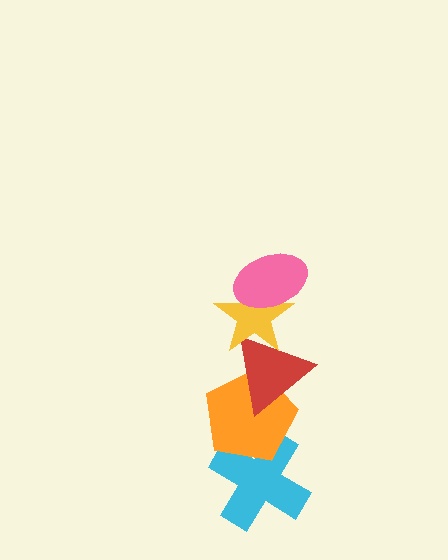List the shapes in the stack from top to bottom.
From top to bottom: the pink ellipse, the yellow star, the red triangle, the orange pentagon, the cyan cross.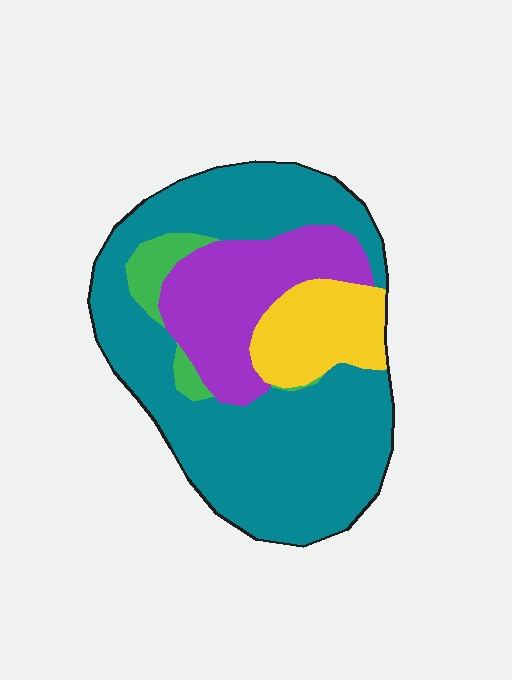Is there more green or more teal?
Teal.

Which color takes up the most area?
Teal, at roughly 60%.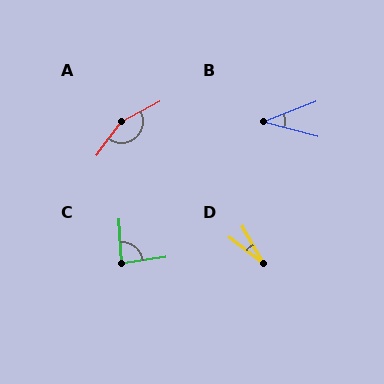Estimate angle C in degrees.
Approximately 85 degrees.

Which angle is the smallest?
D, at approximately 23 degrees.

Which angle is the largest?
A, at approximately 155 degrees.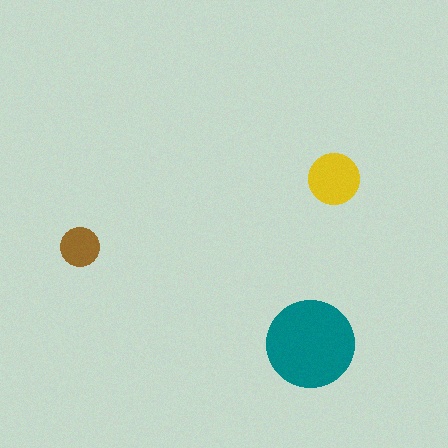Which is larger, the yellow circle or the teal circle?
The teal one.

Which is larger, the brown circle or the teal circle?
The teal one.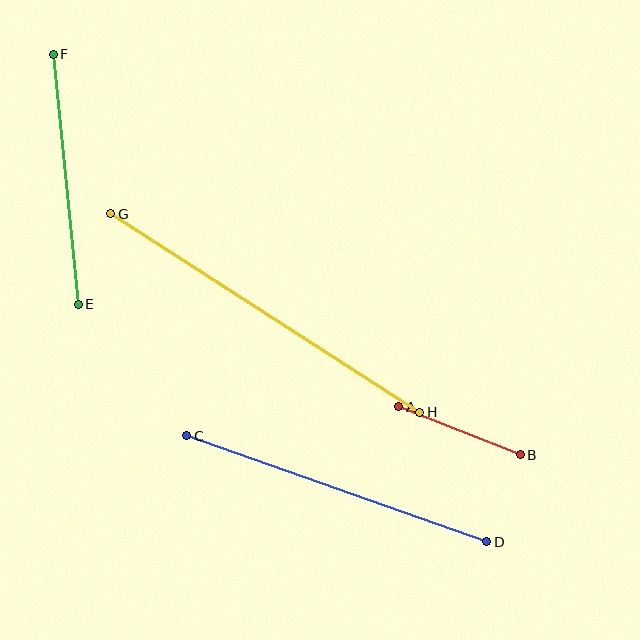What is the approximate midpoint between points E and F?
The midpoint is at approximately (66, 179) pixels.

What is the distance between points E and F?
The distance is approximately 251 pixels.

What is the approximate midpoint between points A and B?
The midpoint is at approximately (459, 431) pixels.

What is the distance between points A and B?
The distance is approximately 131 pixels.